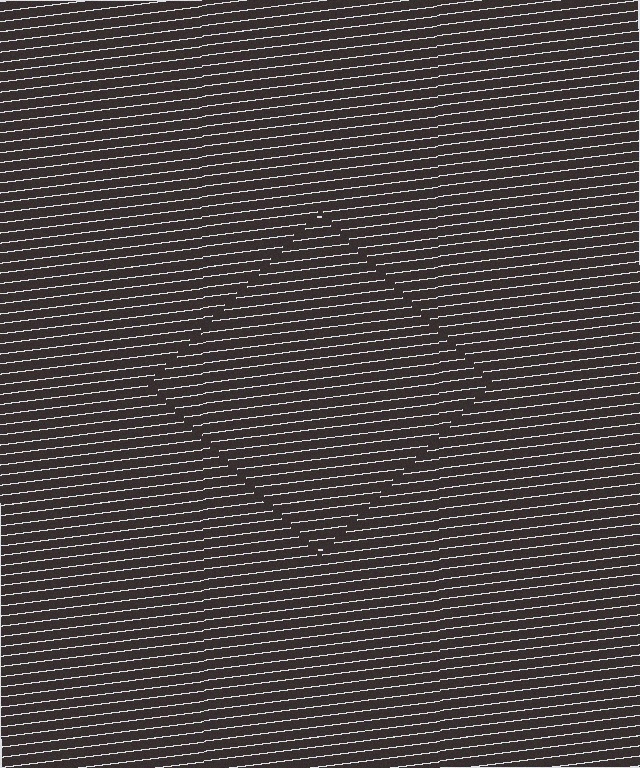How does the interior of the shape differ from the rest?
The interior of the shape contains the same grating, shifted by half a period — the contour is defined by the phase discontinuity where line-ends from the inner and outer gratings abut.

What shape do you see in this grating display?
An illusory square. The interior of the shape contains the same grating, shifted by half a period — the contour is defined by the phase discontinuity where line-ends from the inner and outer gratings abut.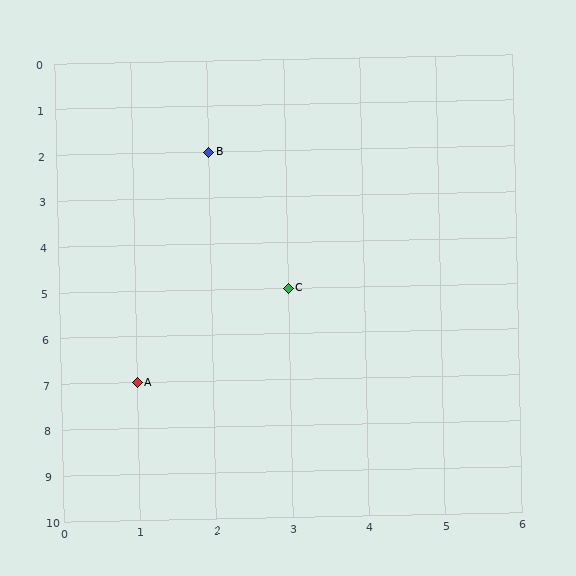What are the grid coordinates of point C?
Point C is at grid coordinates (3, 5).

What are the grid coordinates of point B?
Point B is at grid coordinates (2, 2).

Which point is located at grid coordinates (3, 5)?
Point C is at (3, 5).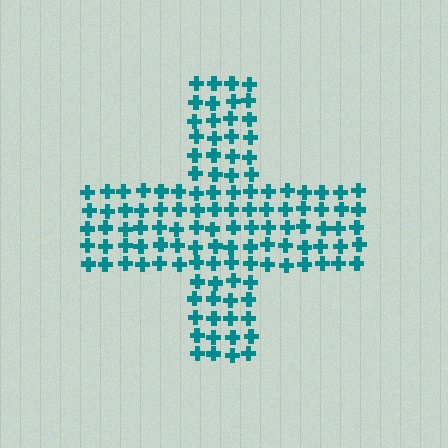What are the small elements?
The small elements are crosses.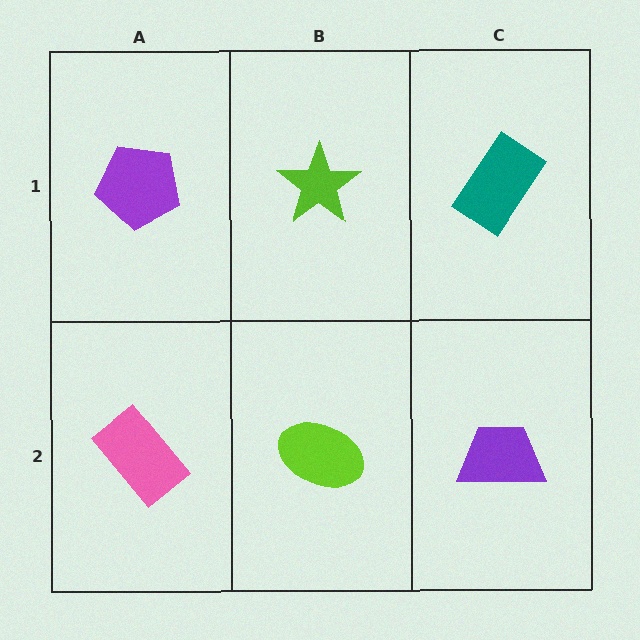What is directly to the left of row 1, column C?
A lime star.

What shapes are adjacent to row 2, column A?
A purple pentagon (row 1, column A), a lime ellipse (row 2, column B).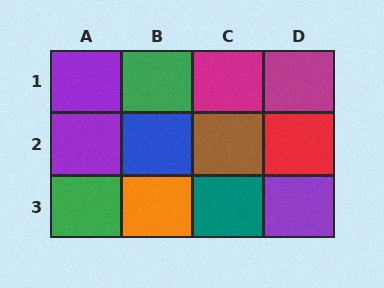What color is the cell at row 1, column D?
Magenta.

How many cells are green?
2 cells are green.